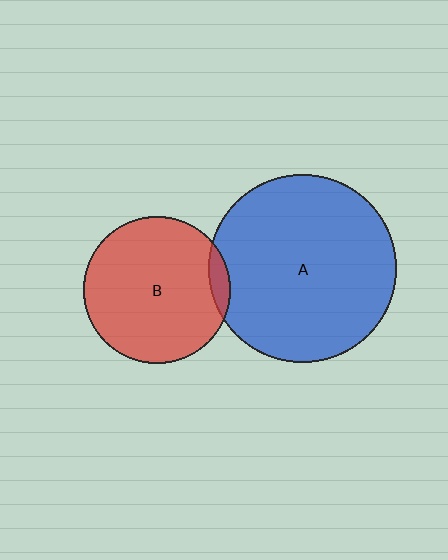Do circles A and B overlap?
Yes.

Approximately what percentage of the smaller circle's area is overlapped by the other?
Approximately 5%.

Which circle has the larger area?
Circle A (blue).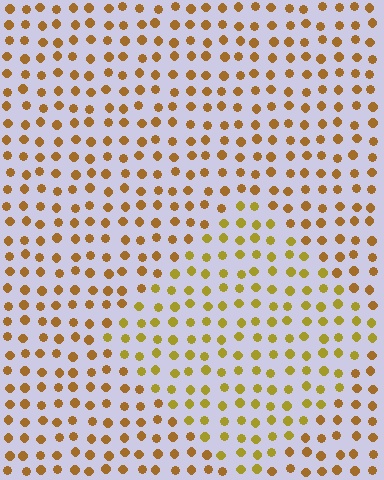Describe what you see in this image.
The image is filled with small brown elements in a uniform arrangement. A diamond-shaped region is visible where the elements are tinted to a slightly different hue, forming a subtle color boundary.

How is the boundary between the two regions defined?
The boundary is defined purely by a slight shift in hue (about 23 degrees). Spacing, size, and orientation are identical on both sides.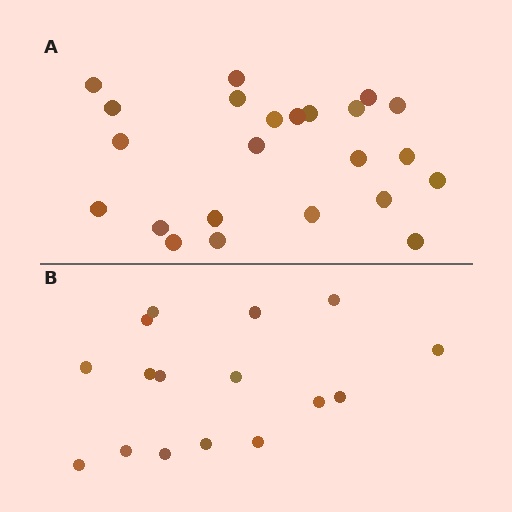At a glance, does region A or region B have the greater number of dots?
Region A (the top region) has more dots.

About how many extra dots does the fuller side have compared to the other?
Region A has roughly 8 or so more dots than region B.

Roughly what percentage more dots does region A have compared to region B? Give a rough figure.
About 45% more.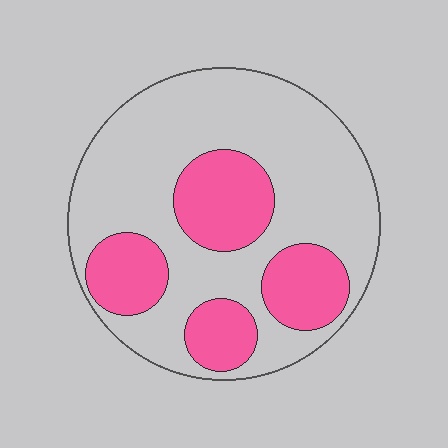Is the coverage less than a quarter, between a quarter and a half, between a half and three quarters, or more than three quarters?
Between a quarter and a half.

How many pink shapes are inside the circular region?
4.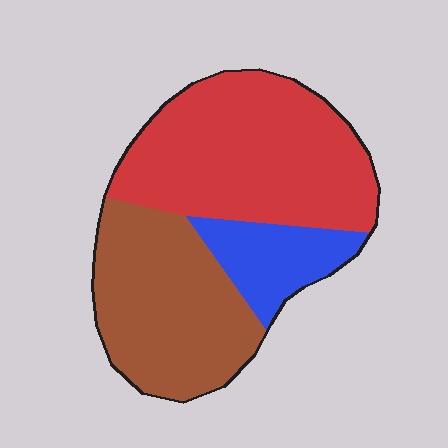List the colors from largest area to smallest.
From largest to smallest: red, brown, blue.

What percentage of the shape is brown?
Brown takes up between a third and a half of the shape.